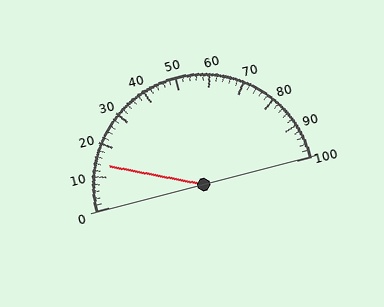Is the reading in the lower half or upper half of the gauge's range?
The reading is in the lower half of the range (0 to 100).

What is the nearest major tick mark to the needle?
The nearest major tick mark is 10.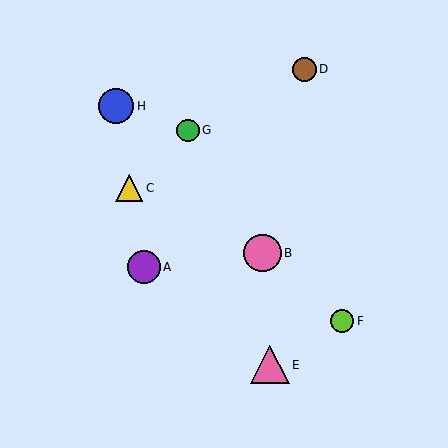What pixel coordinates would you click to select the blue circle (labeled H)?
Click at (116, 106) to select the blue circle H.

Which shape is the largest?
The pink triangle (labeled E) is the largest.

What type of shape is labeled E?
Shape E is a pink triangle.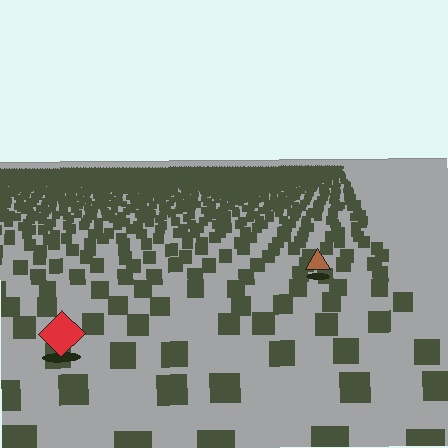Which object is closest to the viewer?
The red diamond is closest. The texture marks near it are larger and more spread out.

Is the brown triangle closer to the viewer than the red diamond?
No. The red diamond is closer — you can tell from the texture gradient: the ground texture is coarser near it.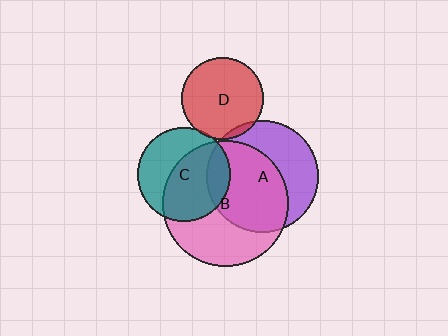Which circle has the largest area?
Circle B (pink).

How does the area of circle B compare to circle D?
Approximately 2.4 times.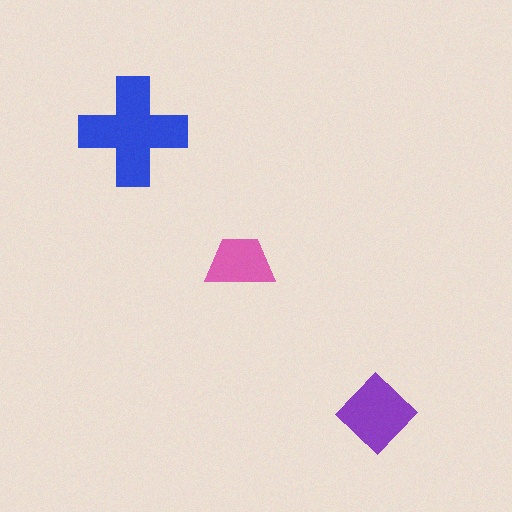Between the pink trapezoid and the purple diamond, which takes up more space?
The purple diamond.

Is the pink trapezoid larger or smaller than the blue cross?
Smaller.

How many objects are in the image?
There are 3 objects in the image.